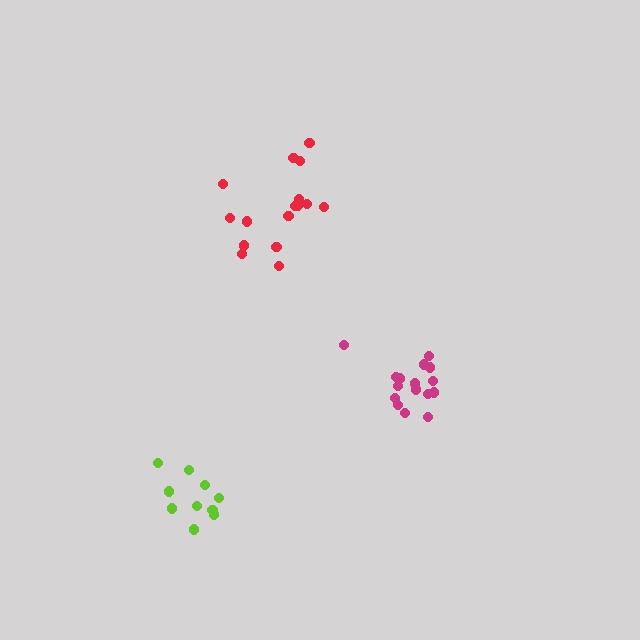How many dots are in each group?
Group 1: 16 dots, Group 2: 10 dots, Group 3: 16 dots (42 total).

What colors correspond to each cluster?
The clusters are colored: red, lime, magenta.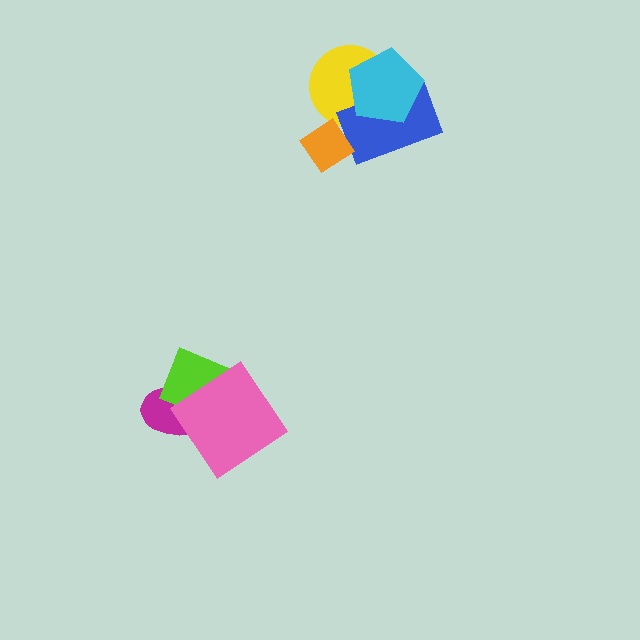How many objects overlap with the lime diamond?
2 objects overlap with the lime diamond.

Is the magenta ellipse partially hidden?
Yes, it is partially covered by another shape.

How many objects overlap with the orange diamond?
0 objects overlap with the orange diamond.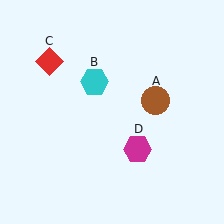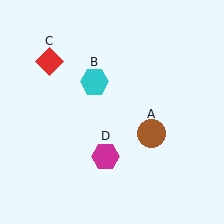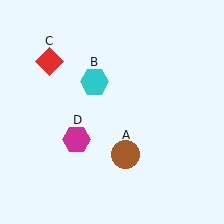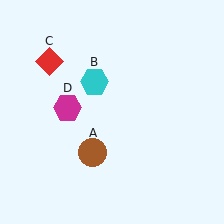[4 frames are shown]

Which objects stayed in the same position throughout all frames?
Cyan hexagon (object B) and red diamond (object C) remained stationary.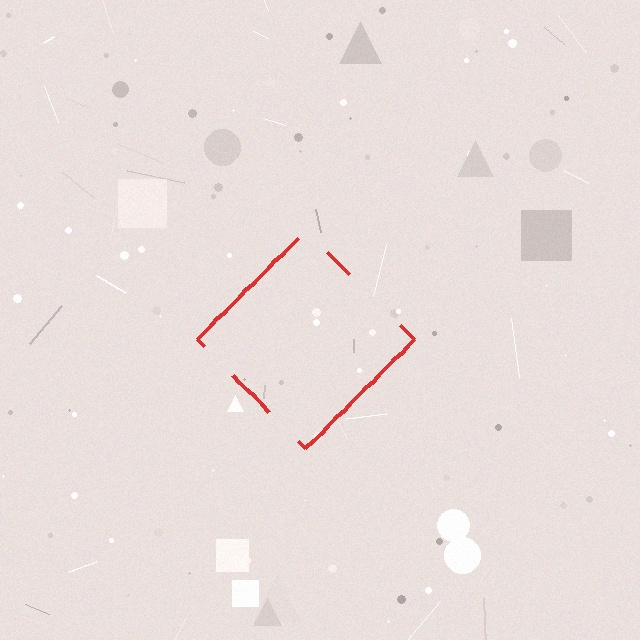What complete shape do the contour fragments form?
The contour fragments form a diamond.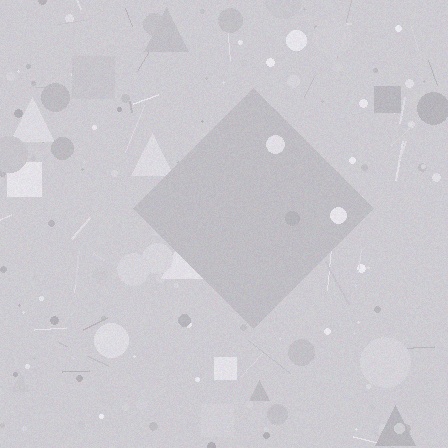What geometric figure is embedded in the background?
A diamond is embedded in the background.